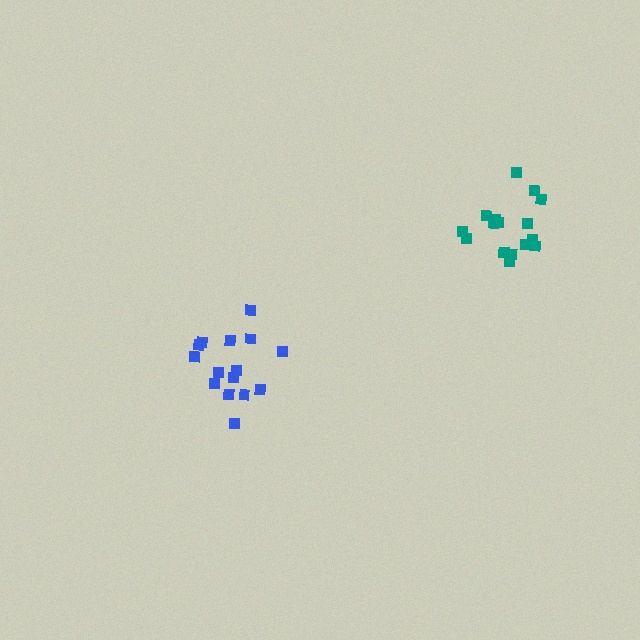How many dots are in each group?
Group 1: 15 dots, Group 2: 17 dots (32 total).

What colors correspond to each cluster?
The clusters are colored: blue, teal.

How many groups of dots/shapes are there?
There are 2 groups.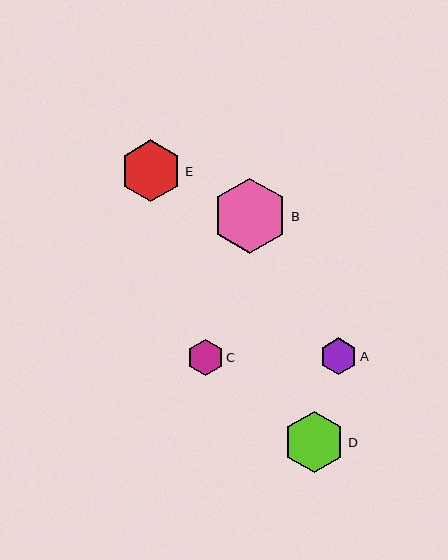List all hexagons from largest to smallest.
From largest to smallest: B, E, D, A, C.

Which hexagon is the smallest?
Hexagon C is the smallest with a size of approximately 36 pixels.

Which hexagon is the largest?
Hexagon B is the largest with a size of approximately 76 pixels.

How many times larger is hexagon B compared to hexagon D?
Hexagon B is approximately 1.2 times the size of hexagon D.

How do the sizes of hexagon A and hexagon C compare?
Hexagon A and hexagon C are approximately the same size.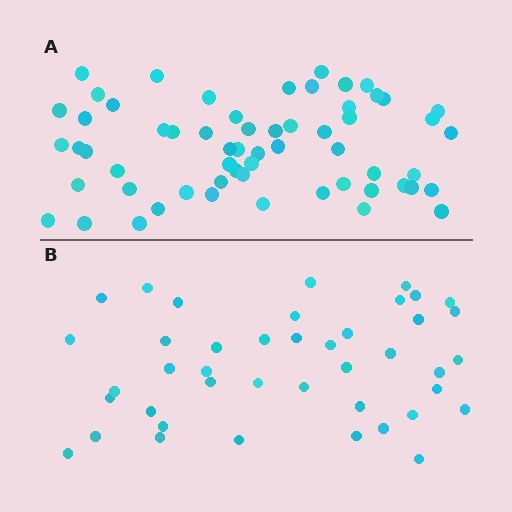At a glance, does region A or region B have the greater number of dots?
Region A (the top region) has more dots.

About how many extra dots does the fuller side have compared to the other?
Region A has approximately 20 more dots than region B.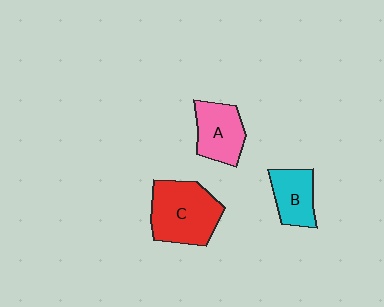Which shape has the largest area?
Shape C (red).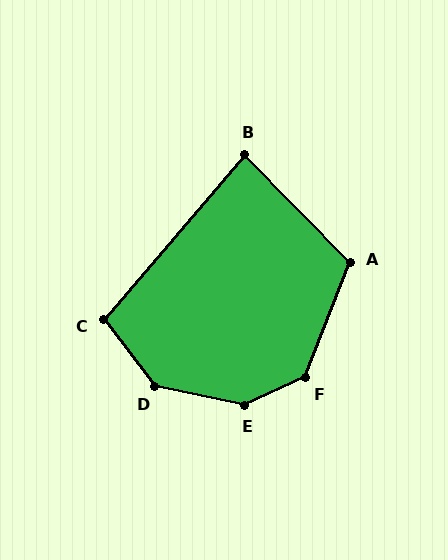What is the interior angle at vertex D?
Approximately 140 degrees (obtuse).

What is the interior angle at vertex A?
Approximately 114 degrees (obtuse).